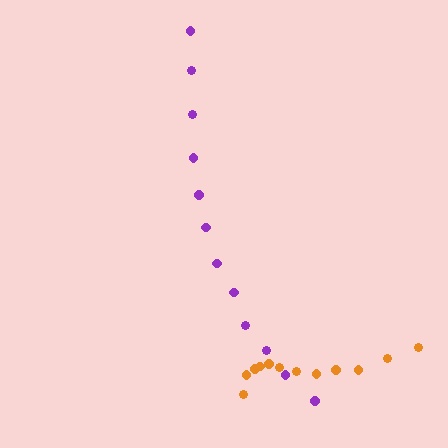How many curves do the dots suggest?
There are 2 distinct paths.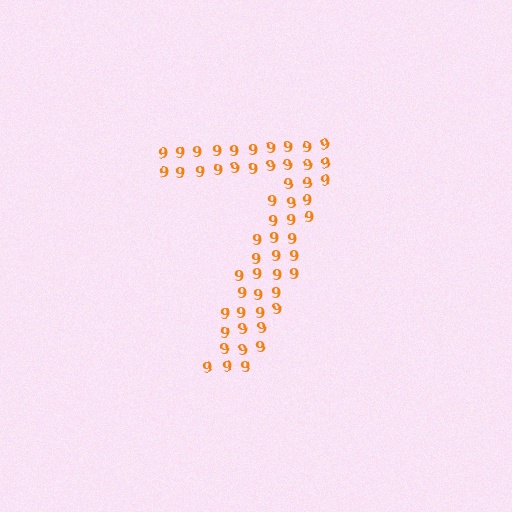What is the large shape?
The large shape is the digit 7.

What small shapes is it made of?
It is made of small digit 9's.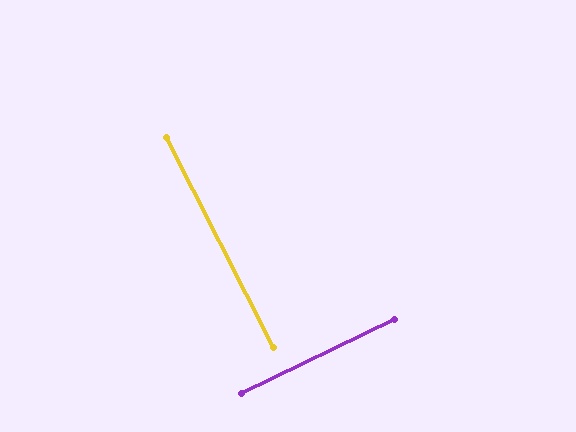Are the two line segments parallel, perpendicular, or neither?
Perpendicular — they meet at approximately 89°.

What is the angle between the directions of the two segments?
Approximately 89 degrees.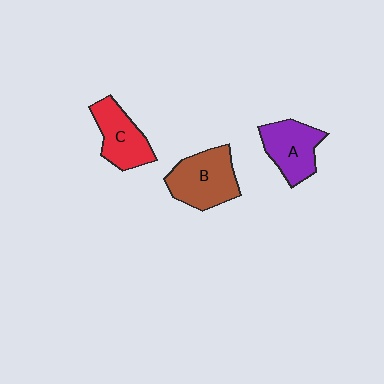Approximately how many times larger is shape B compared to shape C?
Approximately 1.2 times.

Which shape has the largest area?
Shape B (brown).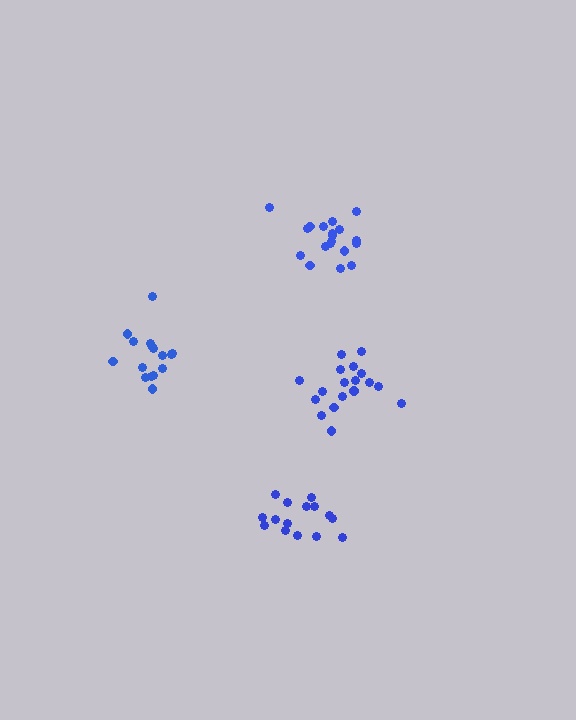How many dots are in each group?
Group 1: 15 dots, Group 2: 19 dots, Group 3: 18 dots, Group 4: 16 dots (68 total).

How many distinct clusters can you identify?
There are 4 distinct clusters.